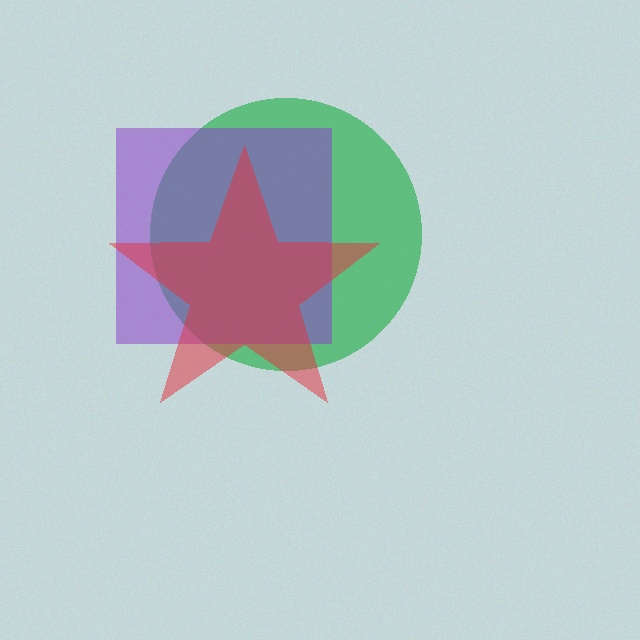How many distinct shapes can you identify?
There are 3 distinct shapes: a green circle, a purple square, a red star.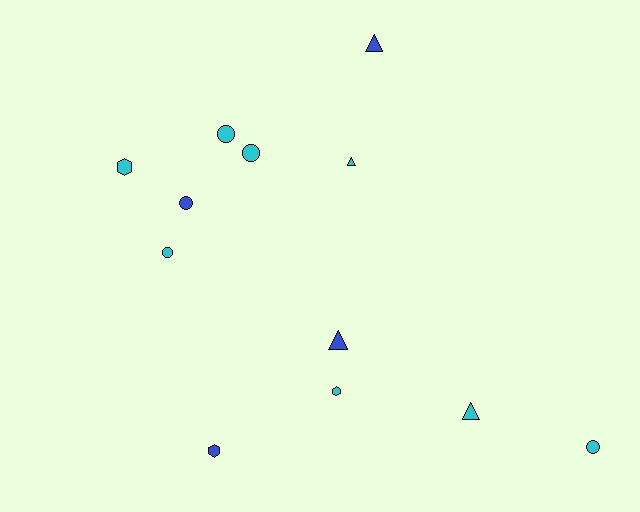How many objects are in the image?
There are 12 objects.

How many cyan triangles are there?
There are 2 cyan triangles.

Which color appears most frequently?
Cyan, with 8 objects.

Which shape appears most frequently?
Circle, with 5 objects.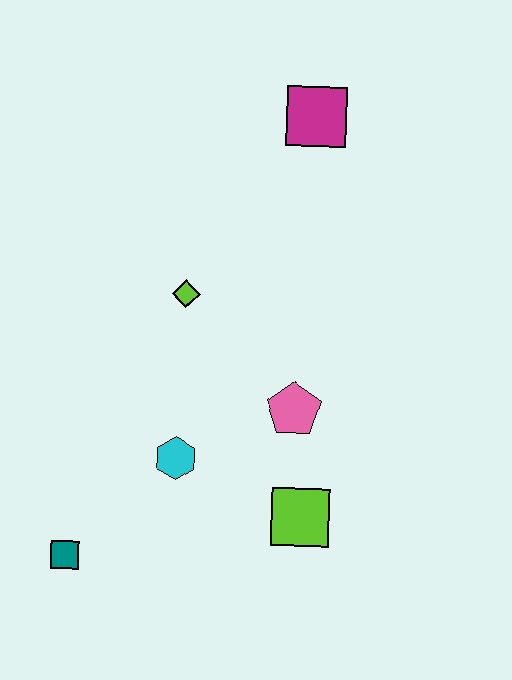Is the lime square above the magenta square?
No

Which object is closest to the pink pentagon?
The lime square is closest to the pink pentagon.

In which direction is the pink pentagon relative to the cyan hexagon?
The pink pentagon is to the right of the cyan hexagon.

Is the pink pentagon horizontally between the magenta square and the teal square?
Yes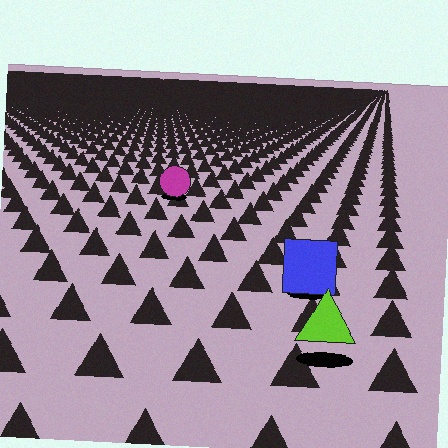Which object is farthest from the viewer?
The magenta circle is farthest from the viewer. It appears smaller and the ground texture around it is denser.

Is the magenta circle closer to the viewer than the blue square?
No. The blue square is closer — you can tell from the texture gradient: the ground texture is coarser near it.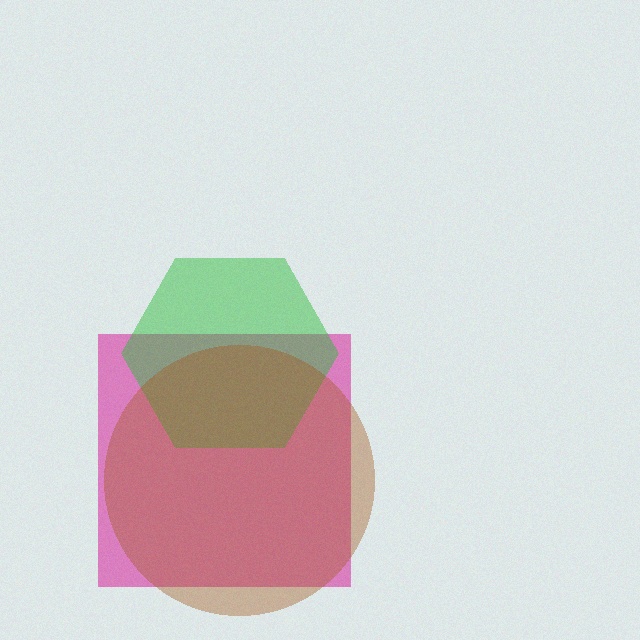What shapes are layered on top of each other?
The layered shapes are: a magenta square, a green hexagon, a brown circle.